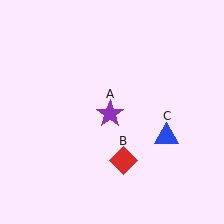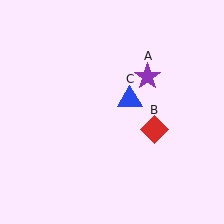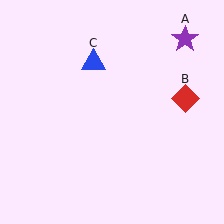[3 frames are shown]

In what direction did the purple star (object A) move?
The purple star (object A) moved up and to the right.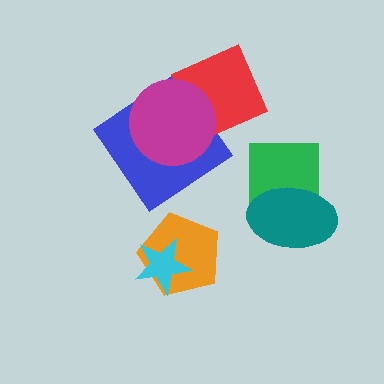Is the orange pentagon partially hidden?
Yes, it is partially covered by another shape.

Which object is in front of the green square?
The teal ellipse is in front of the green square.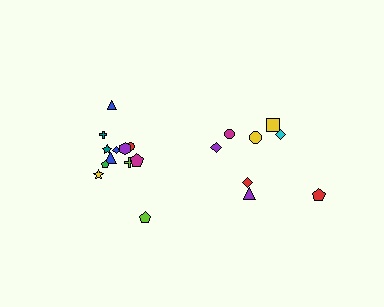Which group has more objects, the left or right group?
The left group.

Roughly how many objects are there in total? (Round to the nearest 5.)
Roughly 20 objects in total.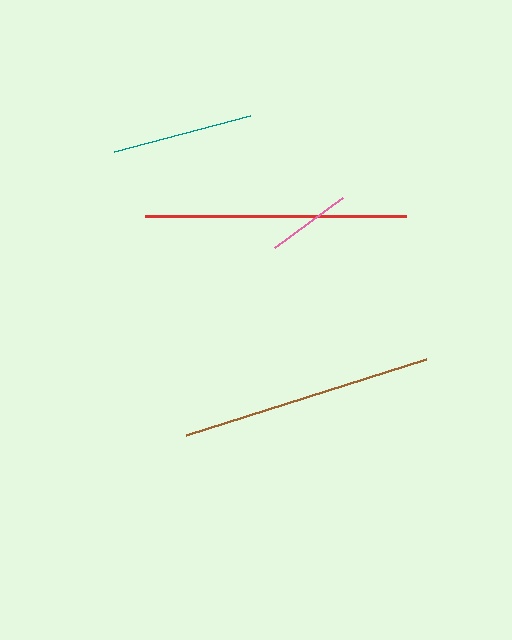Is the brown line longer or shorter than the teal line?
The brown line is longer than the teal line.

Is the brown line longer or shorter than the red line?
The red line is longer than the brown line.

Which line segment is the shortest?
The pink line is the shortest at approximately 84 pixels.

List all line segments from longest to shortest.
From longest to shortest: red, brown, teal, pink.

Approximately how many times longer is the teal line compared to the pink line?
The teal line is approximately 1.7 times the length of the pink line.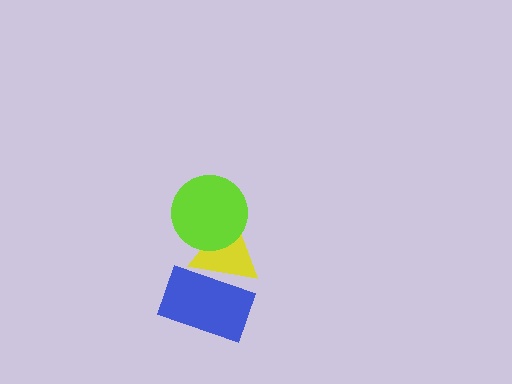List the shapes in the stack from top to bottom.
From top to bottom: the lime circle, the yellow triangle, the blue rectangle.